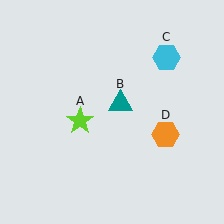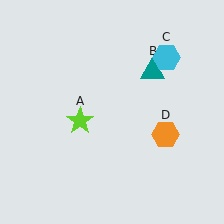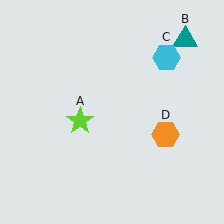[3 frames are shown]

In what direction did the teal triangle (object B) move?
The teal triangle (object B) moved up and to the right.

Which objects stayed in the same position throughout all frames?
Lime star (object A) and cyan hexagon (object C) and orange hexagon (object D) remained stationary.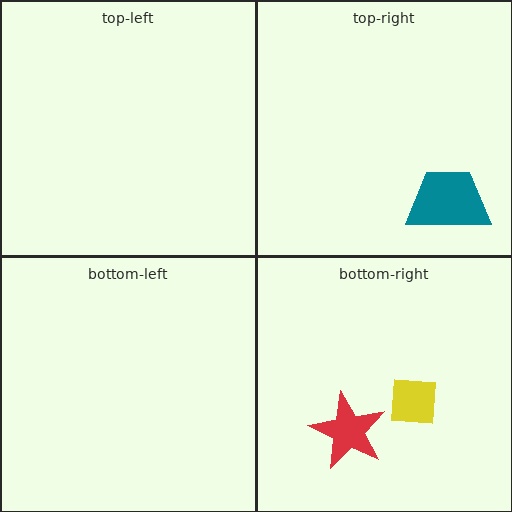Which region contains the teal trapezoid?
The top-right region.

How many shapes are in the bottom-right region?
2.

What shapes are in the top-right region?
The teal trapezoid.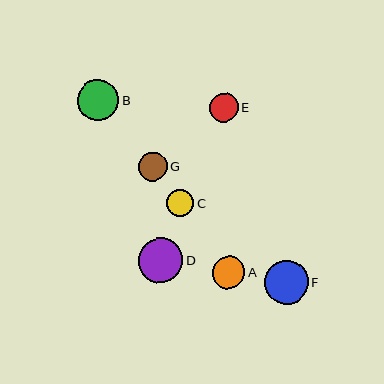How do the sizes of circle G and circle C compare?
Circle G and circle C are approximately the same size.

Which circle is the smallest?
Circle C is the smallest with a size of approximately 27 pixels.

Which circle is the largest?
Circle D is the largest with a size of approximately 45 pixels.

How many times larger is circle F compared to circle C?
Circle F is approximately 1.6 times the size of circle C.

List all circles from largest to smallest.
From largest to smallest: D, F, B, A, G, E, C.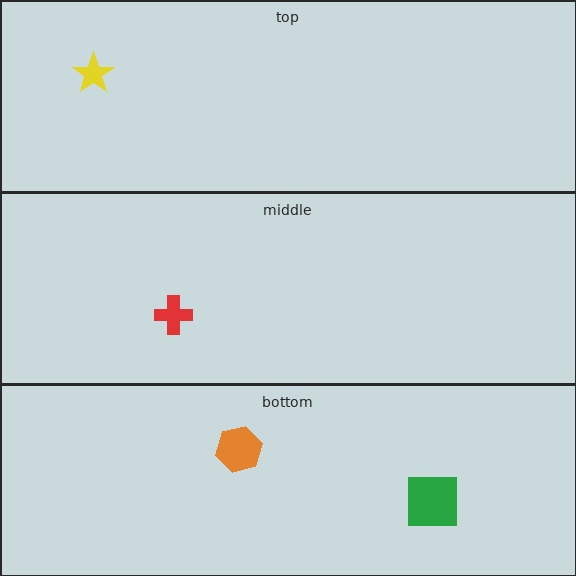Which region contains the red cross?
The middle region.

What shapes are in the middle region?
The red cross.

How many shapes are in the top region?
1.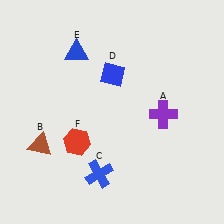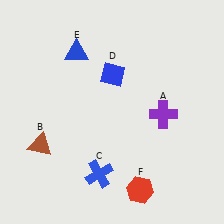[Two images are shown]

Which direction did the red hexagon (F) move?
The red hexagon (F) moved right.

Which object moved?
The red hexagon (F) moved right.